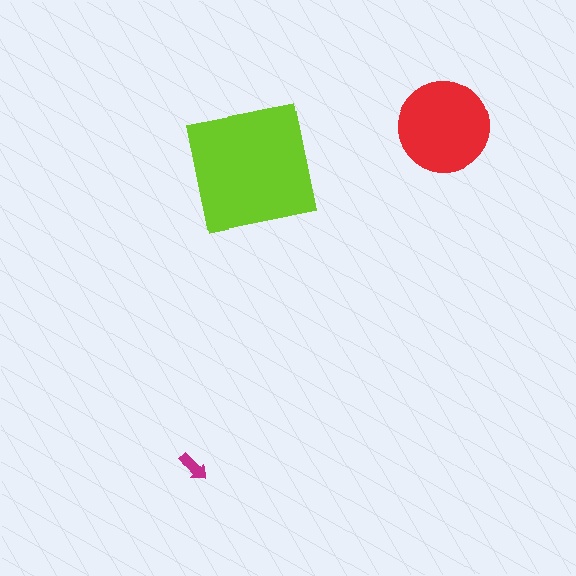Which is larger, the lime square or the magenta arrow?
The lime square.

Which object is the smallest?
The magenta arrow.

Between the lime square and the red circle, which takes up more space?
The lime square.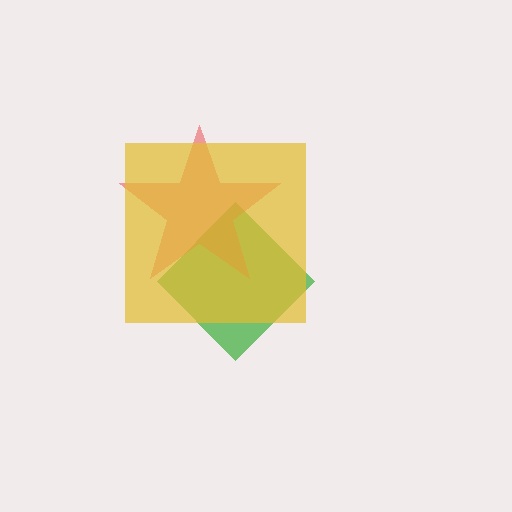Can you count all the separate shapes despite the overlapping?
Yes, there are 3 separate shapes.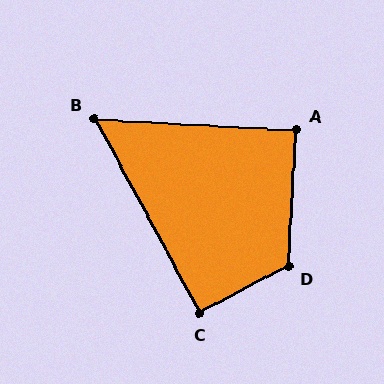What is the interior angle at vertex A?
Approximately 90 degrees (approximately right).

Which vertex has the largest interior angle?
D, at approximately 121 degrees.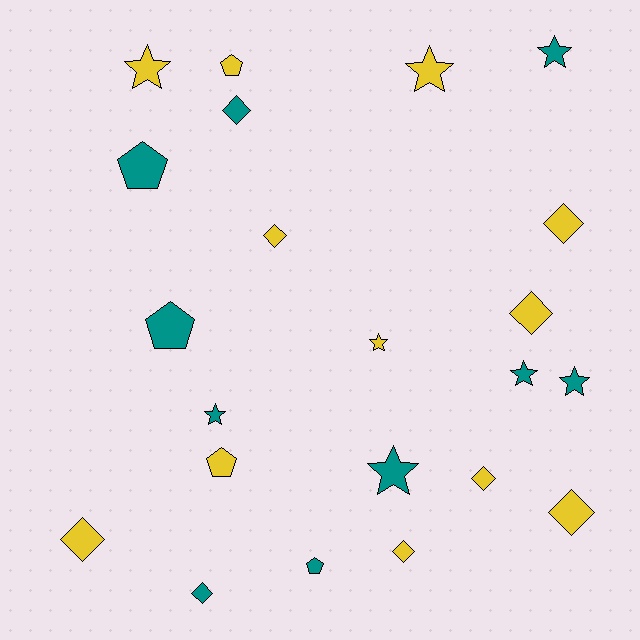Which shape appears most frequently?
Diamond, with 9 objects.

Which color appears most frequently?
Yellow, with 12 objects.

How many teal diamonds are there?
There are 2 teal diamonds.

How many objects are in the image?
There are 22 objects.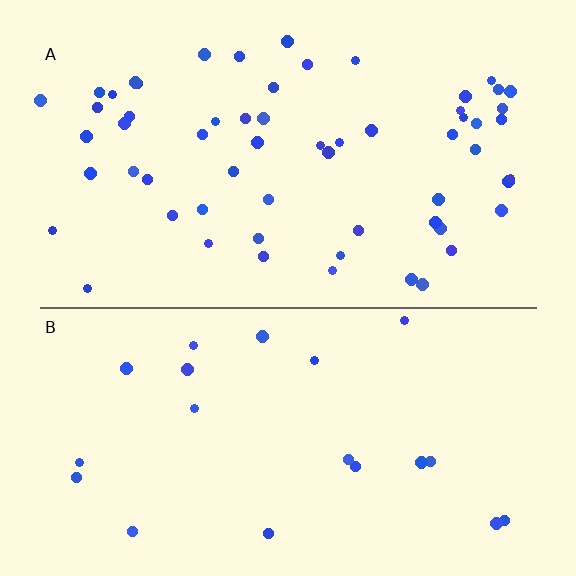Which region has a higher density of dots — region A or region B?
A (the top).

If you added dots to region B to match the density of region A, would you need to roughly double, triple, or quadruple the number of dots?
Approximately triple.